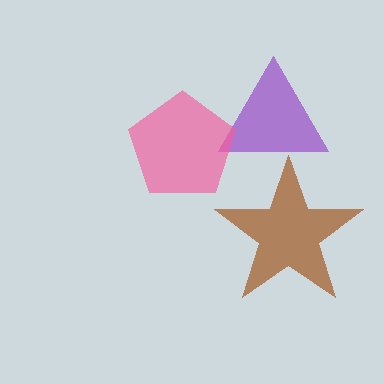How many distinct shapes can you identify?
There are 3 distinct shapes: a brown star, a purple triangle, a pink pentagon.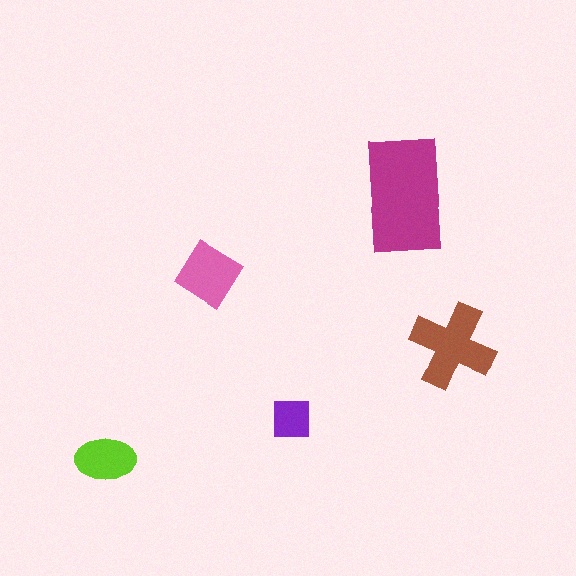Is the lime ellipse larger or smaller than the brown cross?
Smaller.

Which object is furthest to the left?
The lime ellipse is leftmost.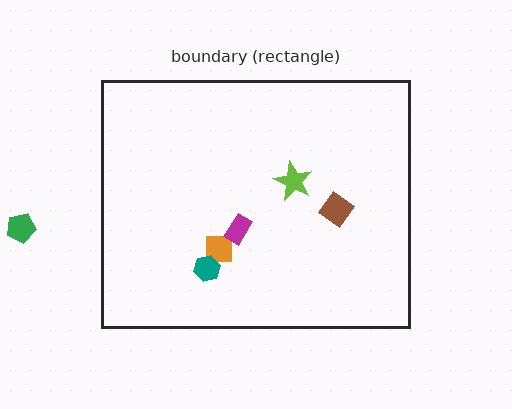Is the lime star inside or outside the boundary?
Inside.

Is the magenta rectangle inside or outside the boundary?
Inside.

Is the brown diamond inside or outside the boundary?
Inside.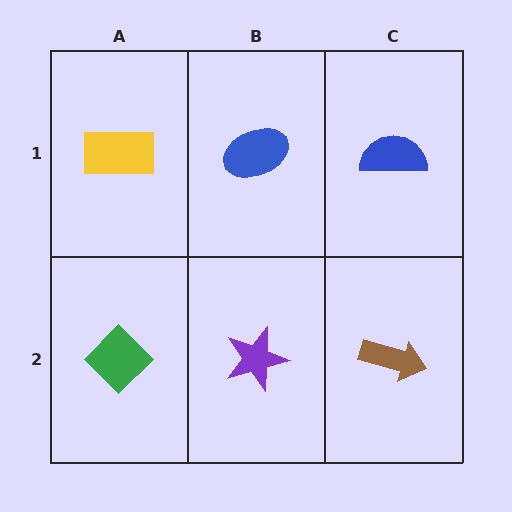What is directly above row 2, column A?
A yellow rectangle.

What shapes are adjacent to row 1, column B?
A purple star (row 2, column B), a yellow rectangle (row 1, column A), a blue semicircle (row 1, column C).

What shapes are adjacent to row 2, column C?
A blue semicircle (row 1, column C), a purple star (row 2, column B).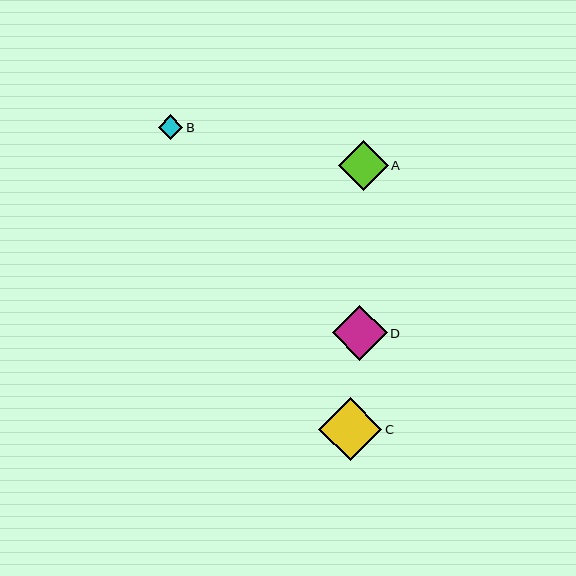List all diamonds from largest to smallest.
From largest to smallest: C, D, A, B.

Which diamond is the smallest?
Diamond B is the smallest with a size of approximately 24 pixels.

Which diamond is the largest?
Diamond C is the largest with a size of approximately 63 pixels.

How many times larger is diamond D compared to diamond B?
Diamond D is approximately 2.3 times the size of diamond B.